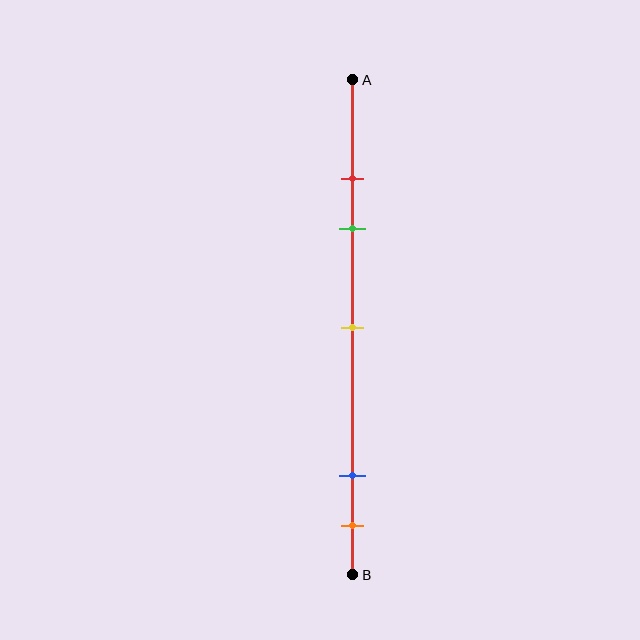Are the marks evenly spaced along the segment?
No, the marks are not evenly spaced.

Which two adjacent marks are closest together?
The red and green marks are the closest adjacent pair.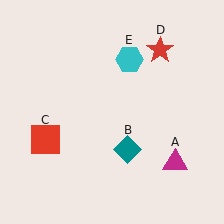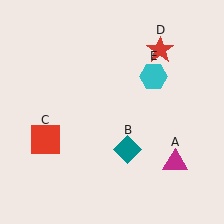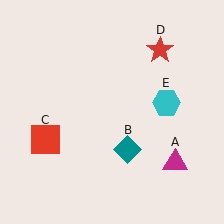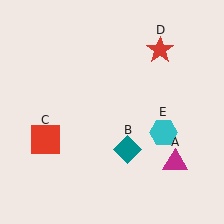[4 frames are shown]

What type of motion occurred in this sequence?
The cyan hexagon (object E) rotated clockwise around the center of the scene.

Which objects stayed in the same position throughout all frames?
Magenta triangle (object A) and teal diamond (object B) and red square (object C) and red star (object D) remained stationary.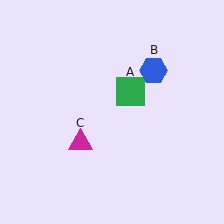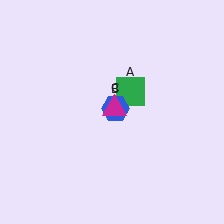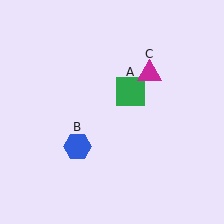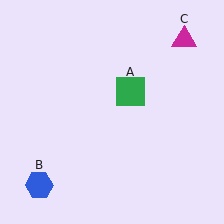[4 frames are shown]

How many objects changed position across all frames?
2 objects changed position: blue hexagon (object B), magenta triangle (object C).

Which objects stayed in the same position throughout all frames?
Green square (object A) remained stationary.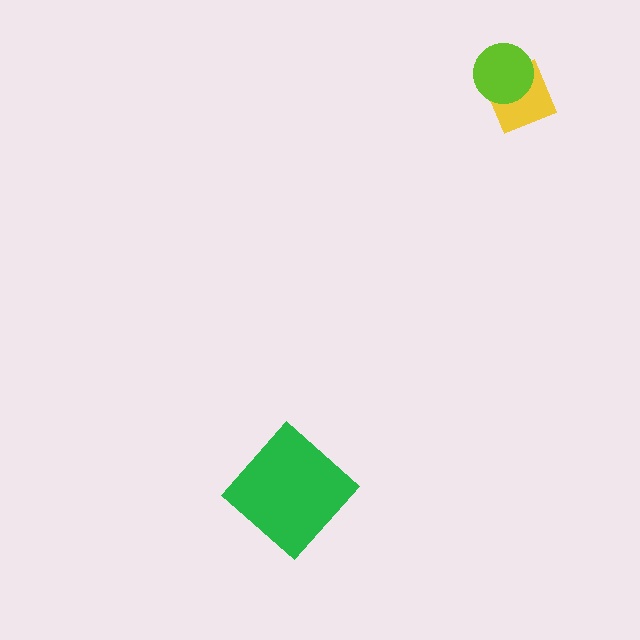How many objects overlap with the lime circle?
1 object overlaps with the lime circle.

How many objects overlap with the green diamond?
0 objects overlap with the green diamond.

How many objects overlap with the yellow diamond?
1 object overlaps with the yellow diamond.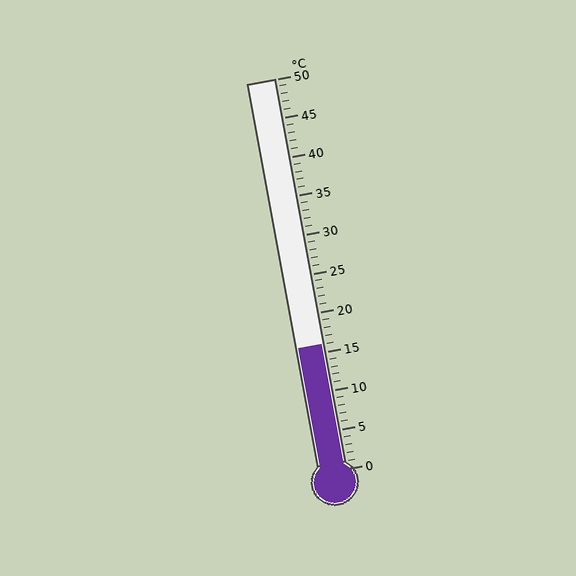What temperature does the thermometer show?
The thermometer shows approximately 16°C.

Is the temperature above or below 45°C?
The temperature is below 45°C.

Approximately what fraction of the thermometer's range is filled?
The thermometer is filled to approximately 30% of its range.